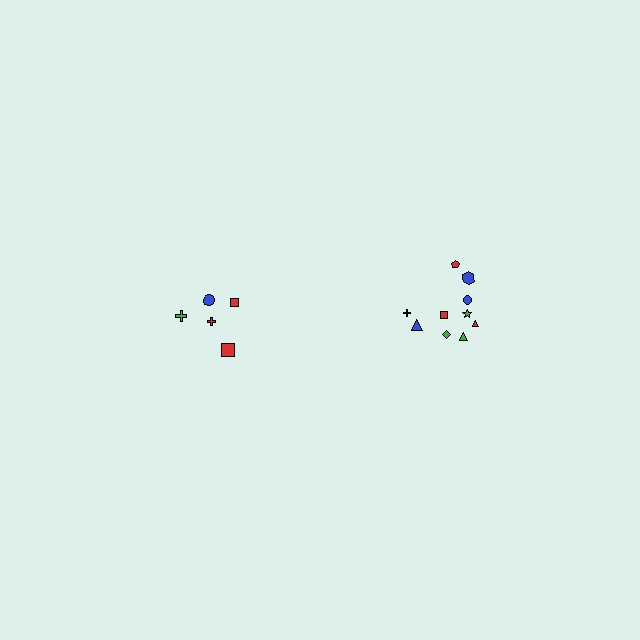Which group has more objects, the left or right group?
The right group.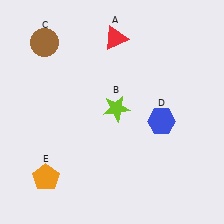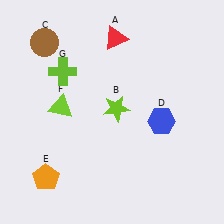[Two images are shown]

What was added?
A lime triangle (F), a lime cross (G) were added in Image 2.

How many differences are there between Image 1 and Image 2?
There are 2 differences between the two images.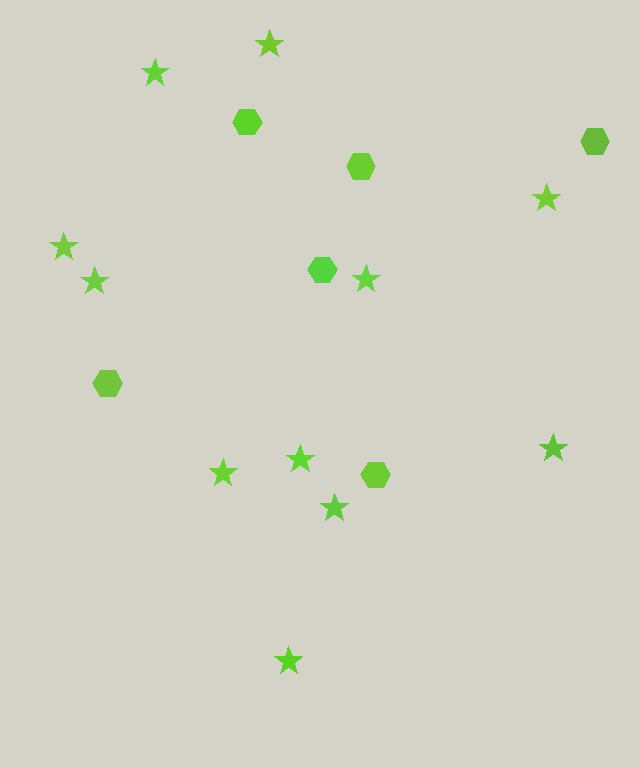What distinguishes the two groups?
There are 2 groups: one group of hexagons (6) and one group of stars (11).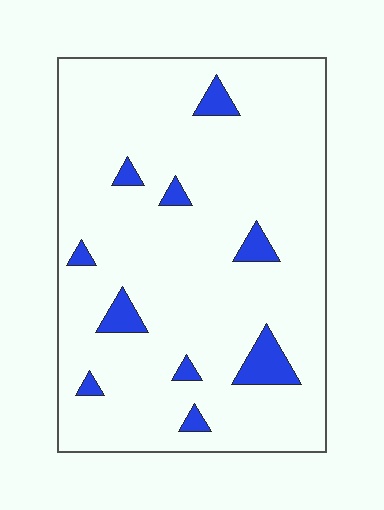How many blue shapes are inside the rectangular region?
10.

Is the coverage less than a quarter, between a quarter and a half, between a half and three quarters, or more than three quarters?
Less than a quarter.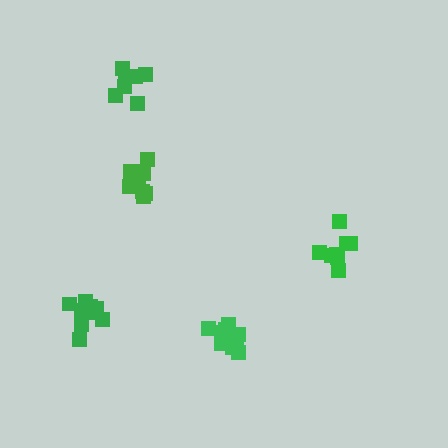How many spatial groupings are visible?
There are 5 spatial groupings.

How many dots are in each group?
Group 1: 11 dots, Group 2: 9 dots, Group 3: 8 dots, Group 4: 7 dots, Group 5: 12 dots (47 total).